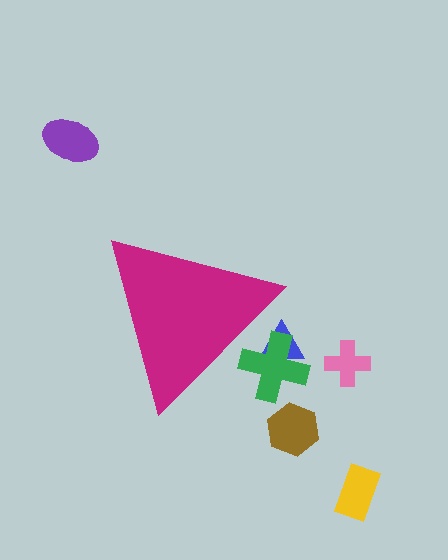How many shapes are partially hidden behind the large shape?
2 shapes are partially hidden.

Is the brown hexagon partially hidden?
No, the brown hexagon is fully visible.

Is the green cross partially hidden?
Yes, the green cross is partially hidden behind the magenta triangle.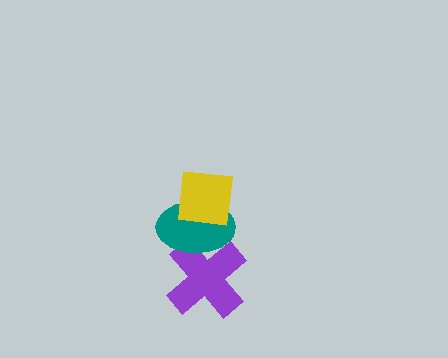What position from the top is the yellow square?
The yellow square is 1st from the top.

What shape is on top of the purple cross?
The teal ellipse is on top of the purple cross.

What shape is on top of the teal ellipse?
The yellow square is on top of the teal ellipse.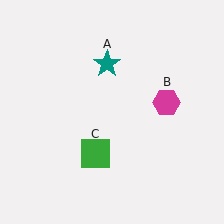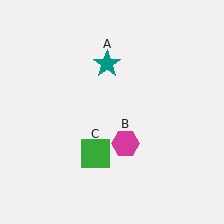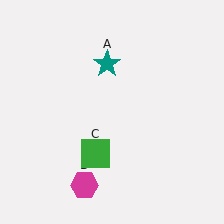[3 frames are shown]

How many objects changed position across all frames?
1 object changed position: magenta hexagon (object B).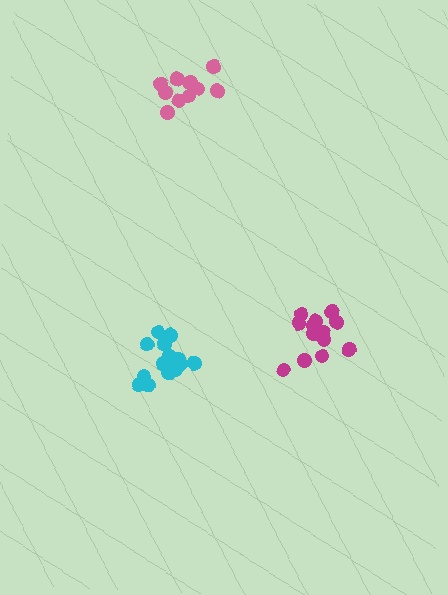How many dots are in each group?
Group 1: 15 dots, Group 2: 10 dots, Group 3: 14 dots (39 total).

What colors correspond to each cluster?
The clusters are colored: cyan, pink, magenta.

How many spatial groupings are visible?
There are 3 spatial groupings.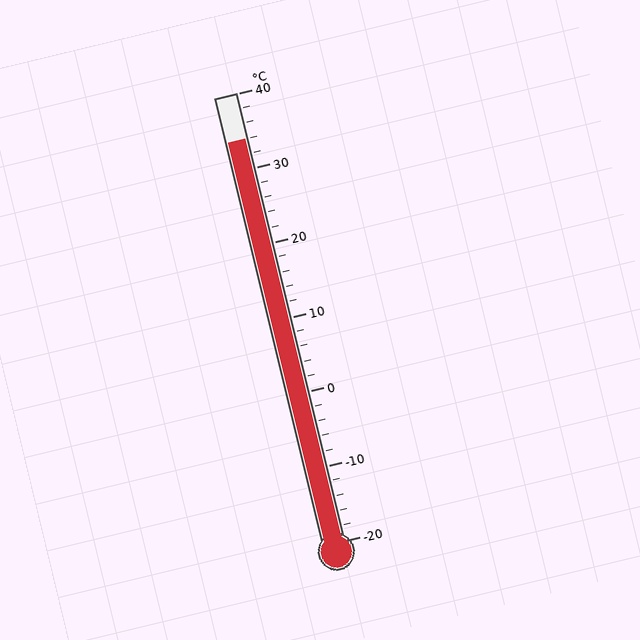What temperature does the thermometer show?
The thermometer shows approximately 34°C.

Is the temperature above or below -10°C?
The temperature is above -10°C.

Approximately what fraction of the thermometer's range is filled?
The thermometer is filled to approximately 90% of its range.